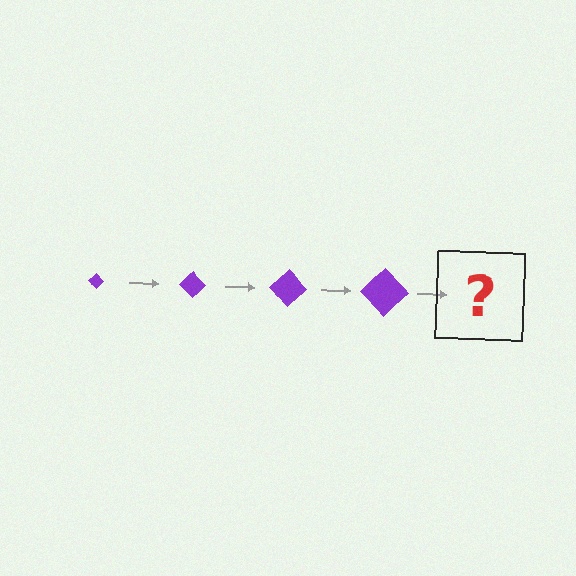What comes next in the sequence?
The next element should be a purple diamond, larger than the previous one.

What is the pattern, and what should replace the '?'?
The pattern is that the diamond gets progressively larger each step. The '?' should be a purple diamond, larger than the previous one.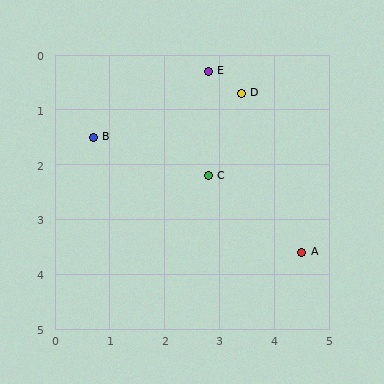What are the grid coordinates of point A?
Point A is at approximately (4.5, 3.6).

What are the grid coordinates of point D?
Point D is at approximately (3.4, 0.7).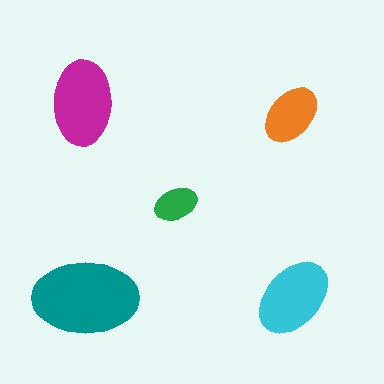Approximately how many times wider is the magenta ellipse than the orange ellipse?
About 1.5 times wider.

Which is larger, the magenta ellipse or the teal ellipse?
The teal one.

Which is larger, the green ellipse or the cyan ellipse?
The cyan one.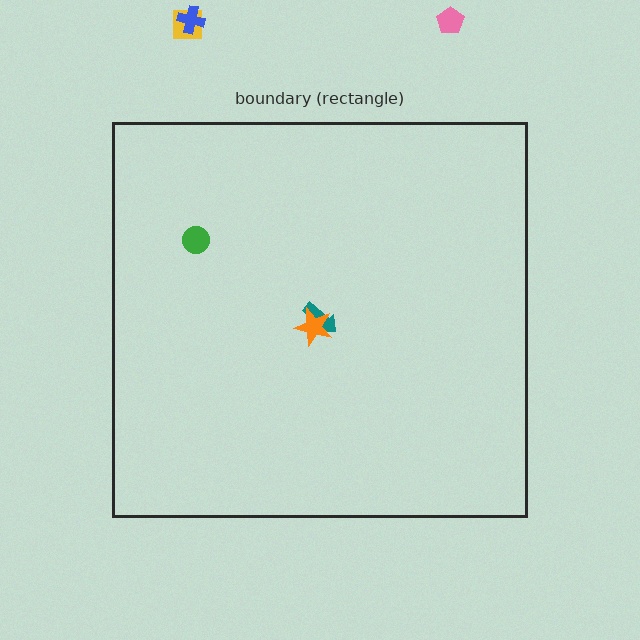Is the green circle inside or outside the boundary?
Inside.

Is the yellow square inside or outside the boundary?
Outside.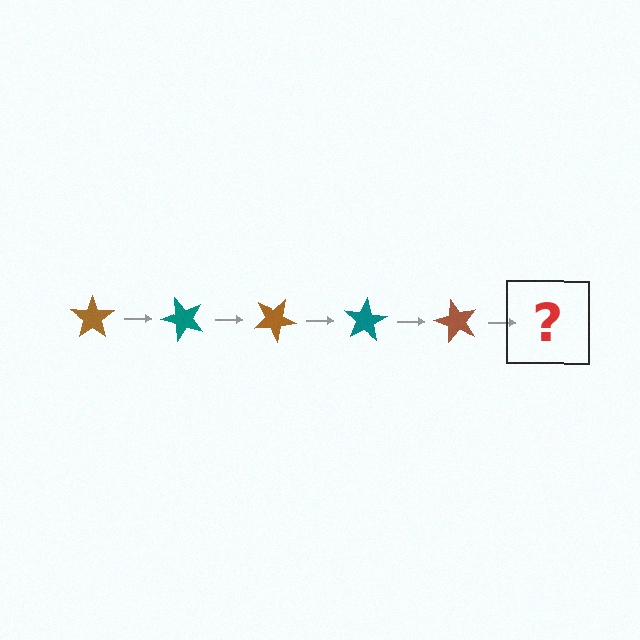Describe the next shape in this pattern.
It should be a teal star, rotated 250 degrees from the start.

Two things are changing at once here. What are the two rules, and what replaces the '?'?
The two rules are that it rotates 50 degrees each step and the color cycles through brown and teal. The '?' should be a teal star, rotated 250 degrees from the start.